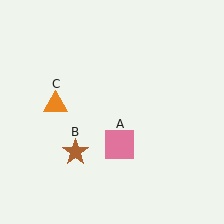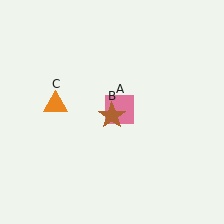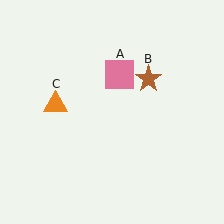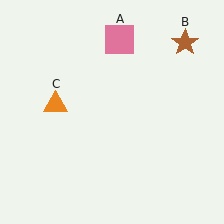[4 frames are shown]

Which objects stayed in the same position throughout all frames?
Orange triangle (object C) remained stationary.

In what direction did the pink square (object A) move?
The pink square (object A) moved up.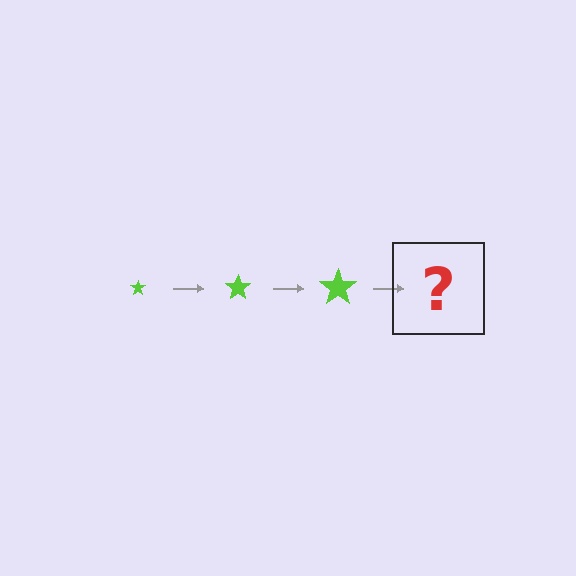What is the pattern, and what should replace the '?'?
The pattern is that the star gets progressively larger each step. The '?' should be a lime star, larger than the previous one.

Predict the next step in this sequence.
The next step is a lime star, larger than the previous one.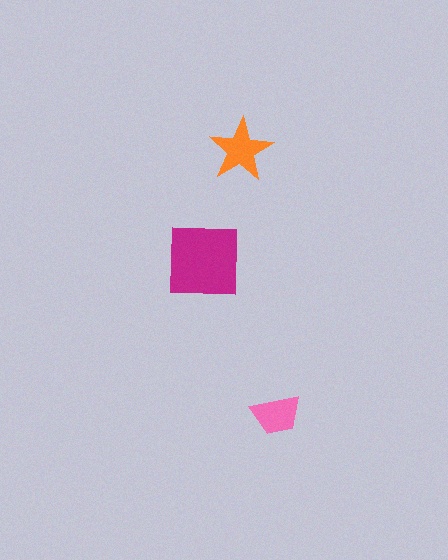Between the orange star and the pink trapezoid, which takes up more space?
The orange star.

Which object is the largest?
The magenta square.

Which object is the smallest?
The pink trapezoid.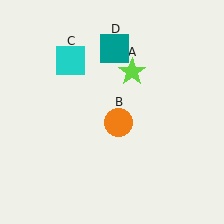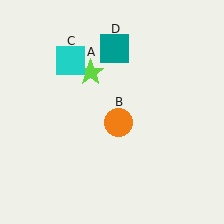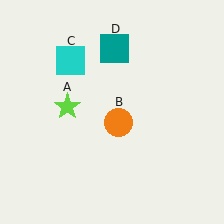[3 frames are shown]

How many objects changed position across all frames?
1 object changed position: lime star (object A).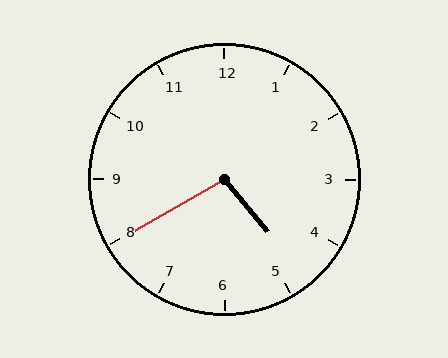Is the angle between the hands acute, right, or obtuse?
It is obtuse.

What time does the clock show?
4:40.